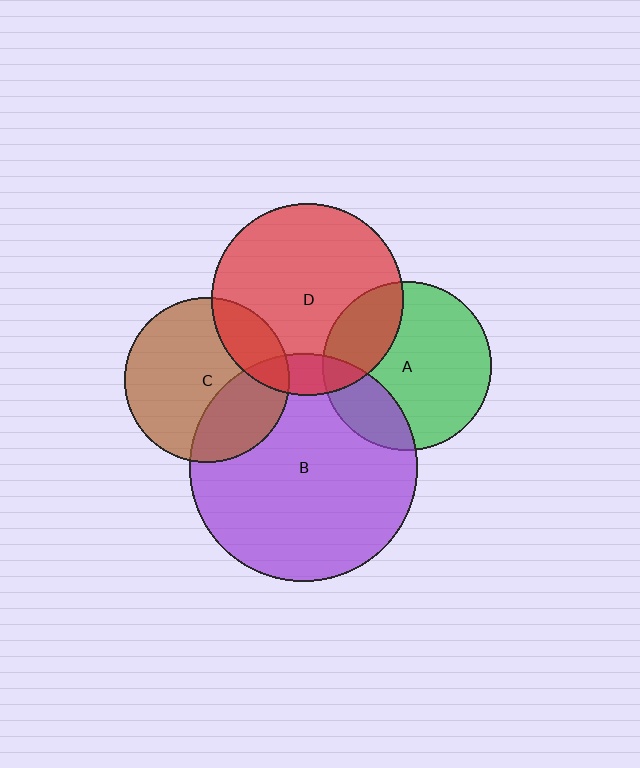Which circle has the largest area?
Circle B (purple).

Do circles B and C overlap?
Yes.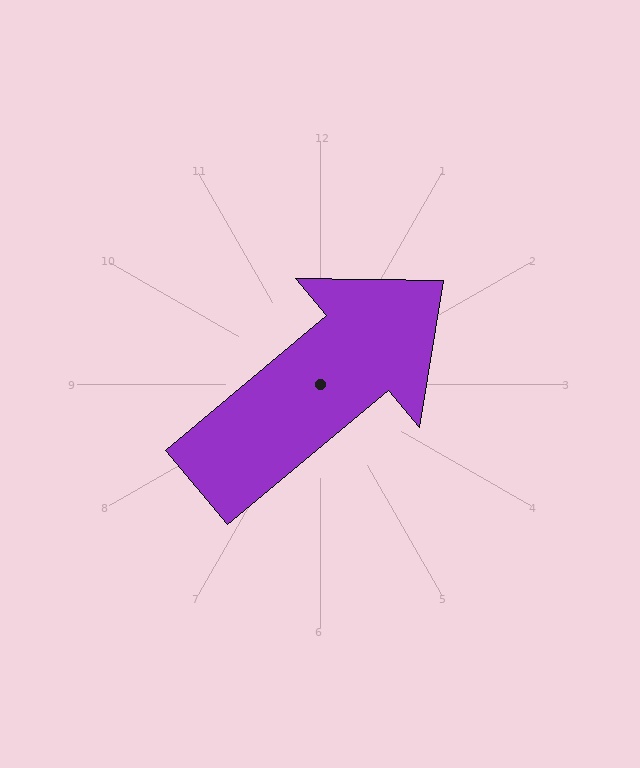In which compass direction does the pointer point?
Northeast.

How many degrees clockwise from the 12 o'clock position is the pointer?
Approximately 50 degrees.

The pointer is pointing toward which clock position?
Roughly 2 o'clock.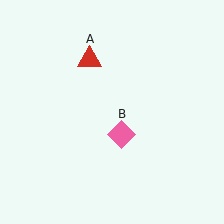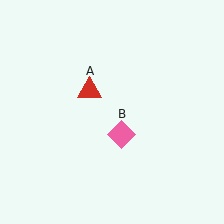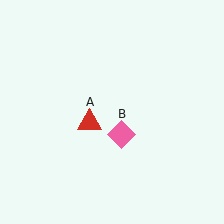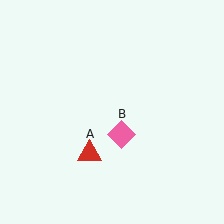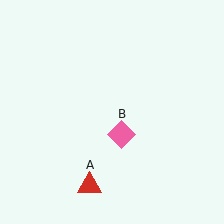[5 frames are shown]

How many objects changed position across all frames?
1 object changed position: red triangle (object A).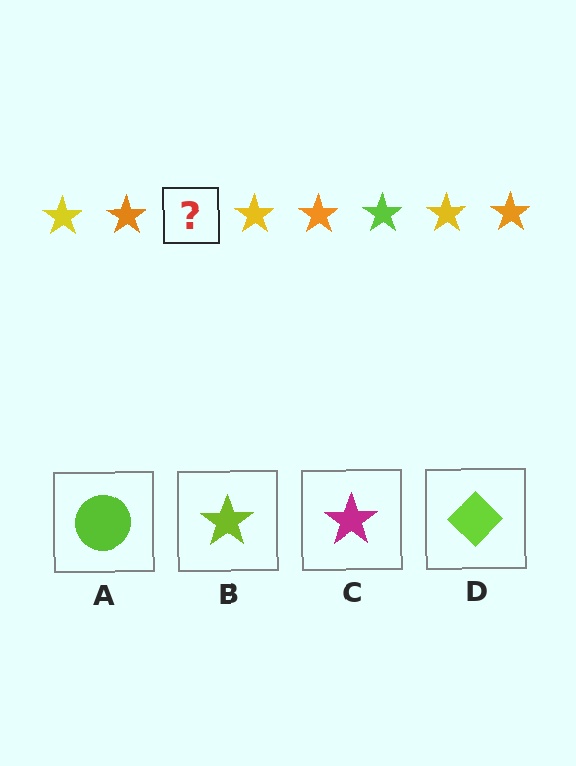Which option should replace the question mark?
Option B.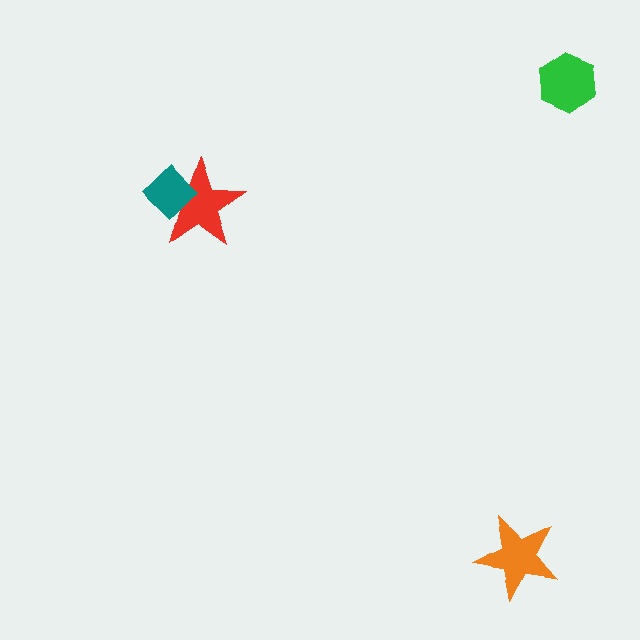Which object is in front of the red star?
The teal diamond is in front of the red star.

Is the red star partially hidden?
Yes, it is partially covered by another shape.